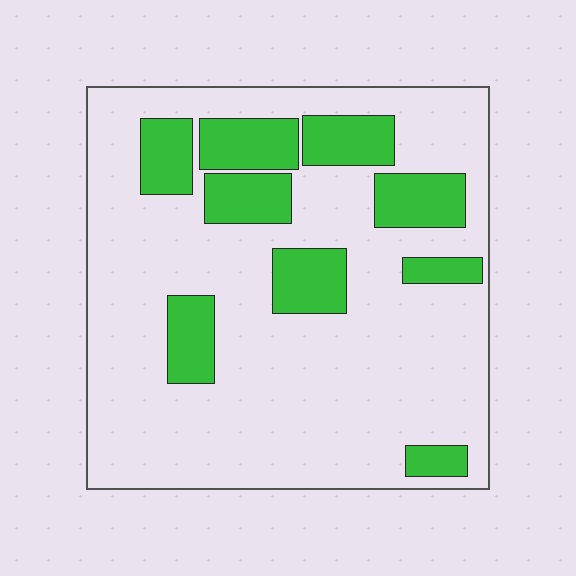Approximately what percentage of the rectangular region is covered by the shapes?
Approximately 25%.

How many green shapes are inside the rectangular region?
9.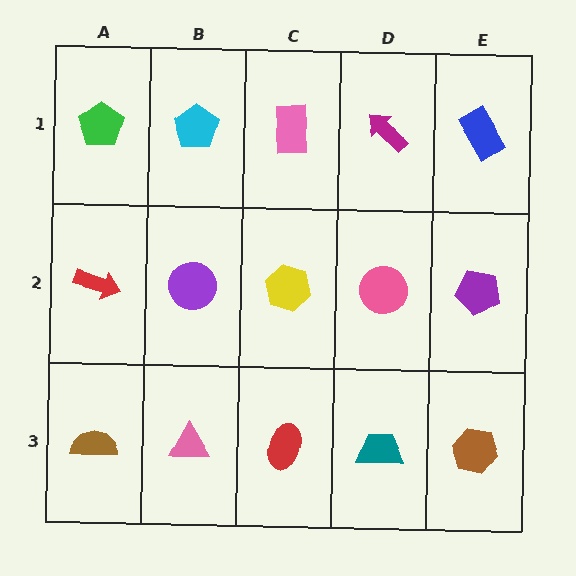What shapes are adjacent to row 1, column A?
A red arrow (row 2, column A), a cyan pentagon (row 1, column B).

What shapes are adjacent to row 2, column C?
A pink rectangle (row 1, column C), a red ellipse (row 3, column C), a purple circle (row 2, column B), a pink circle (row 2, column D).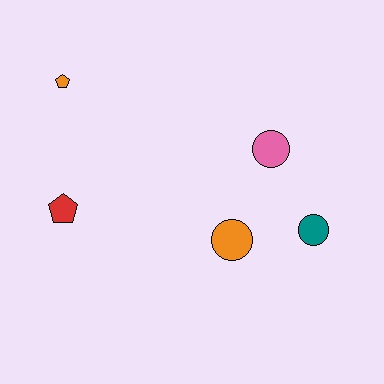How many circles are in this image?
There are 3 circles.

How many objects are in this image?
There are 5 objects.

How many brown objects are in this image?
There are no brown objects.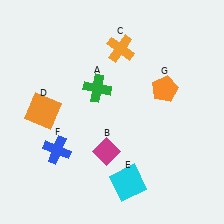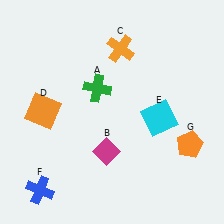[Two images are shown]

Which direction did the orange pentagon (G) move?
The orange pentagon (G) moved down.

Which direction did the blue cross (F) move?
The blue cross (F) moved down.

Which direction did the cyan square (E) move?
The cyan square (E) moved up.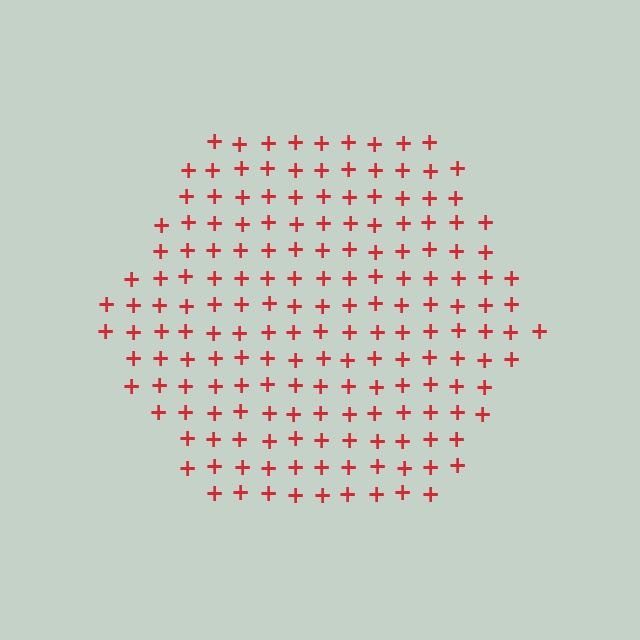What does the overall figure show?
The overall figure shows a hexagon.